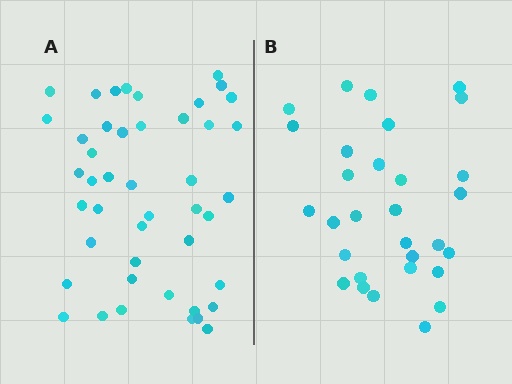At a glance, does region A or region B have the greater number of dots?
Region A (the left region) has more dots.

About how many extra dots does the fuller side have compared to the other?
Region A has approximately 15 more dots than region B.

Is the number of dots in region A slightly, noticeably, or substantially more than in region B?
Region A has substantially more. The ratio is roughly 1.5 to 1.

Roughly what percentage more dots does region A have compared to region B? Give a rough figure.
About 50% more.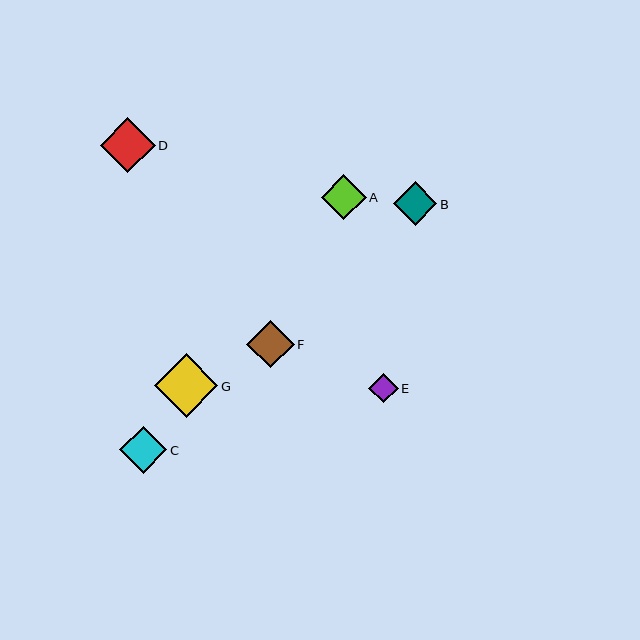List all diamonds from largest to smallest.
From largest to smallest: G, D, F, C, A, B, E.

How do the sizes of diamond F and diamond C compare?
Diamond F and diamond C are approximately the same size.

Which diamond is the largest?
Diamond G is the largest with a size of approximately 63 pixels.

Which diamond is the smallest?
Diamond E is the smallest with a size of approximately 29 pixels.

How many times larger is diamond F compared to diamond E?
Diamond F is approximately 1.6 times the size of diamond E.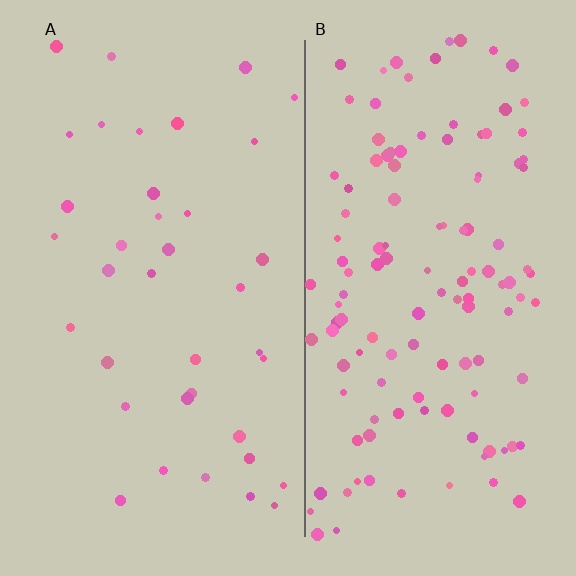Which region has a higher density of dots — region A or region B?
B (the right).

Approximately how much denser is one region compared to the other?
Approximately 3.4× — region B over region A.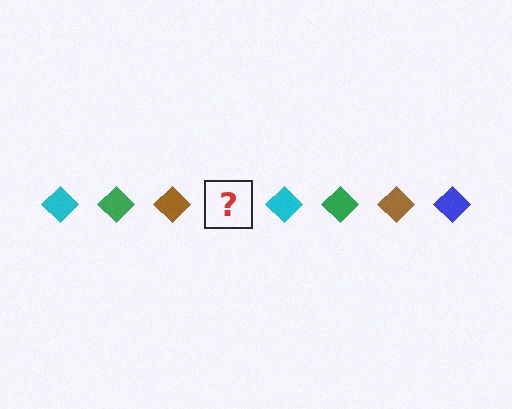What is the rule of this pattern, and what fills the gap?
The rule is that the pattern cycles through cyan, green, brown, blue diamonds. The gap should be filled with a blue diamond.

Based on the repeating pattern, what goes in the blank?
The blank should be a blue diamond.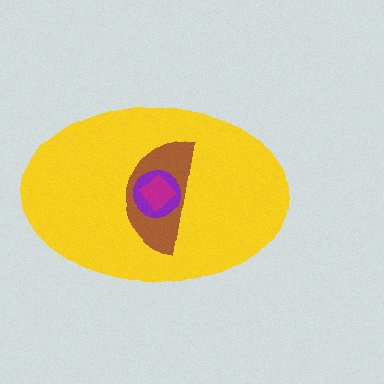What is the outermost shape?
The yellow ellipse.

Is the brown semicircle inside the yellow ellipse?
Yes.